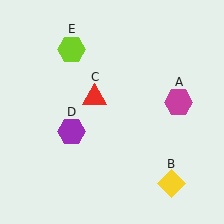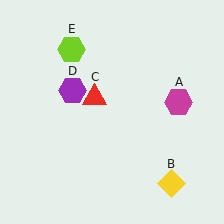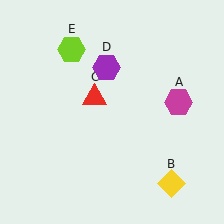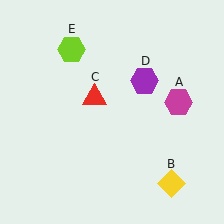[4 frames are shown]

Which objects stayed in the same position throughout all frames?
Magenta hexagon (object A) and yellow diamond (object B) and red triangle (object C) and lime hexagon (object E) remained stationary.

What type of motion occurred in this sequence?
The purple hexagon (object D) rotated clockwise around the center of the scene.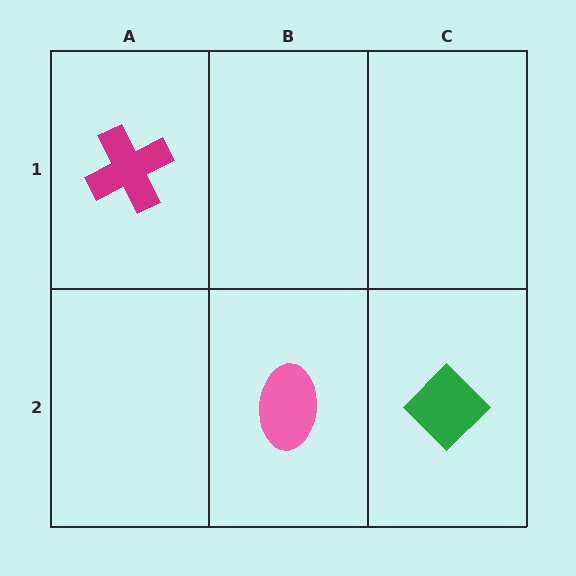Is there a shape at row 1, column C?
No, that cell is empty.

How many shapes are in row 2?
2 shapes.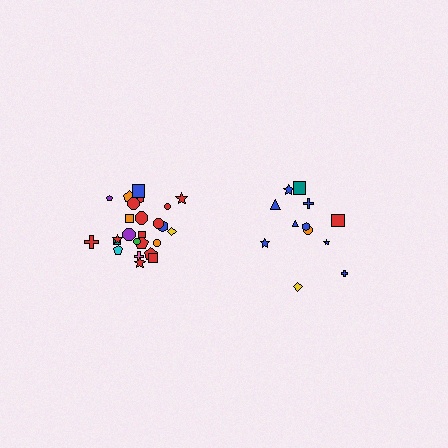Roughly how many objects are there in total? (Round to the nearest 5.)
Roughly 35 objects in total.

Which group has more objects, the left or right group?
The left group.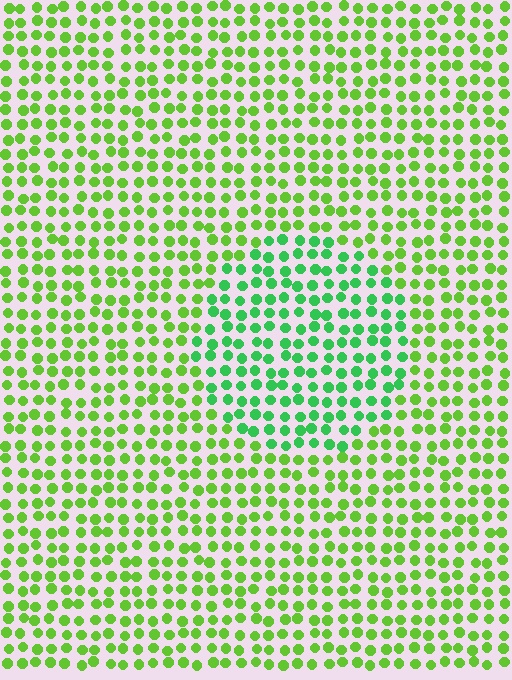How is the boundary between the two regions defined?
The boundary is defined purely by a slight shift in hue (about 33 degrees). Spacing, size, and orientation are identical on both sides.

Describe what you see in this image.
The image is filled with small lime elements in a uniform arrangement. A circle-shaped region is visible where the elements are tinted to a slightly different hue, forming a subtle color boundary.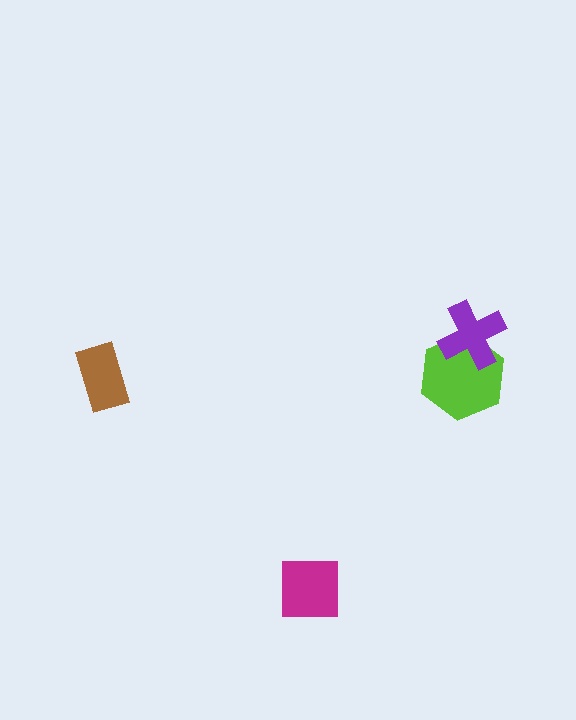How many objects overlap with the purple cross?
1 object overlaps with the purple cross.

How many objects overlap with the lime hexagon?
1 object overlaps with the lime hexagon.